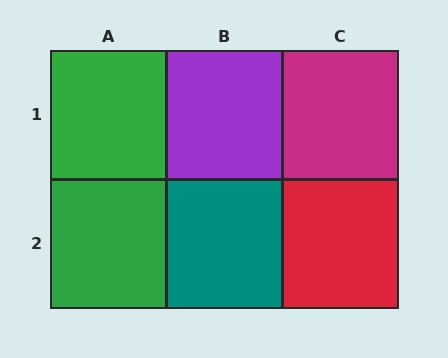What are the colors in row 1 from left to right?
Green, purple, magenta.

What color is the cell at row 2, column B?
Teal.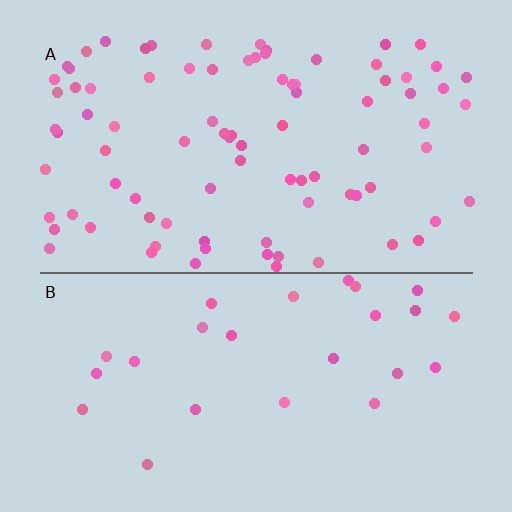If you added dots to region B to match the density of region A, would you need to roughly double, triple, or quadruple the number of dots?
Approximately triple.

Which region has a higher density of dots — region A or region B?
A (the top).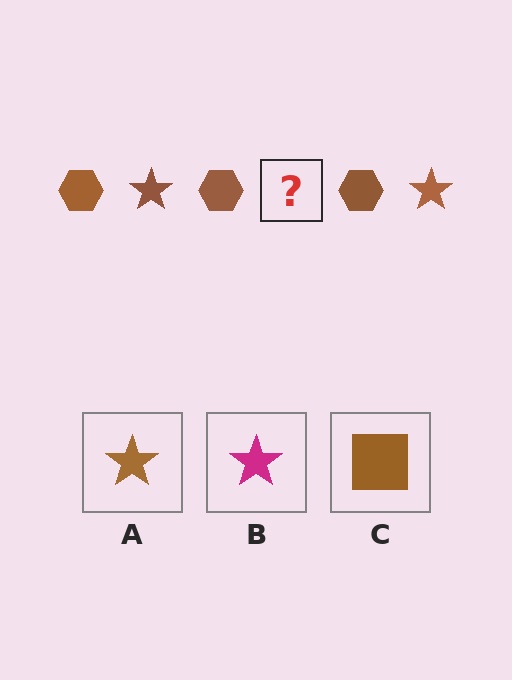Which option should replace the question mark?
Option A.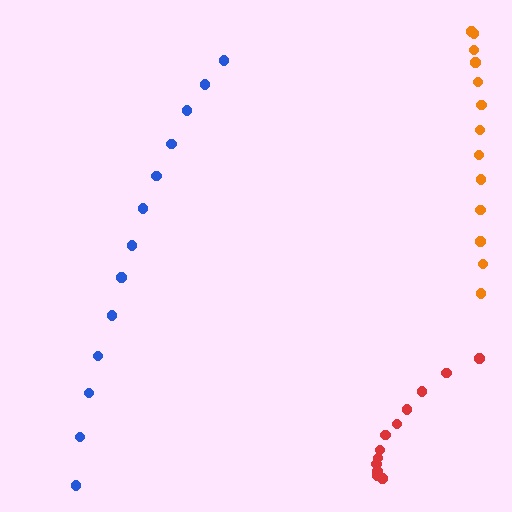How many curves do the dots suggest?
There are 3 distinct paths.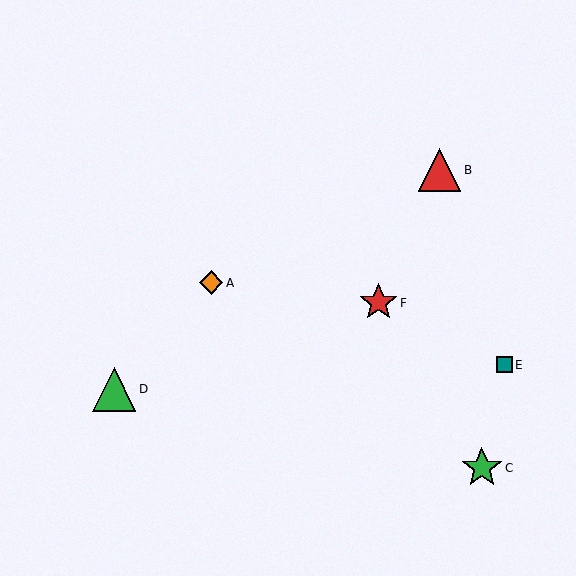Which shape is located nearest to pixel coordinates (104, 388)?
The green triangle (labeled D) at (114, 389) is nearest to that location.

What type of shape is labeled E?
Shape E is a teal square.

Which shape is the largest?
The green triangle (labeled D) is the largest.